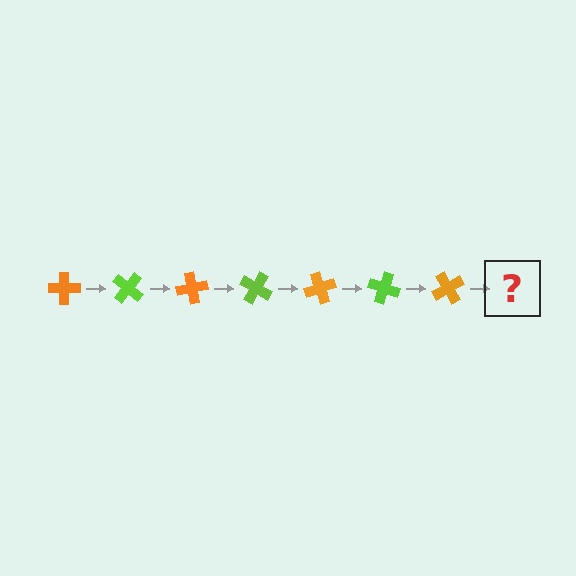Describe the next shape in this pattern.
It should be a lime cross, rotated 280 degrees from the start.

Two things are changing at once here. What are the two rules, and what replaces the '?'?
The two rules are that it rotates 40 degrees each step and the color cycles through orange and lime. The '?' should be a lime cross, rotated 280 degrees from the start.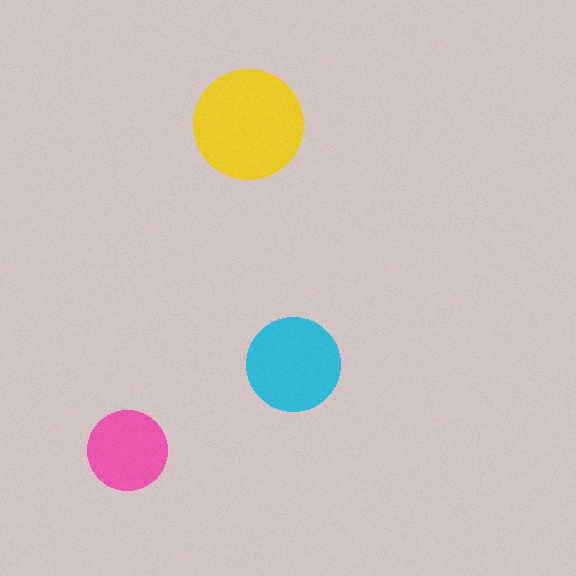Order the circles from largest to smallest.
the yellow one, the cyan one, the pink one.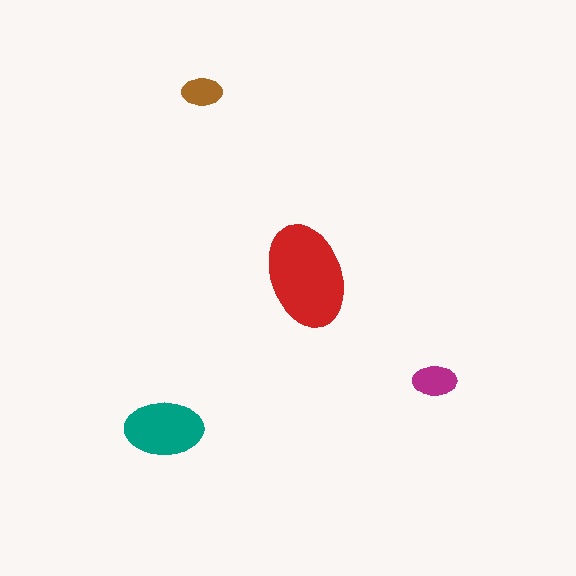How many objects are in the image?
There are 4 objects in the image.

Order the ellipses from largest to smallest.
the red one, the teal one, the magenta one, the brown one.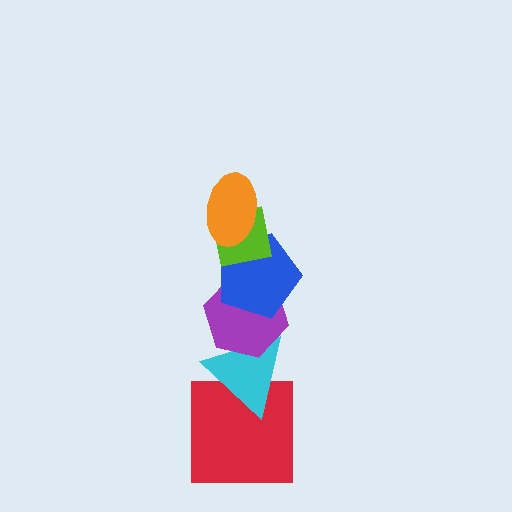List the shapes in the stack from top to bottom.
From top to bottom: the orange ellipse, the lime square, the blue pentagon, the purple hexagon, the cyan triangle, the red square.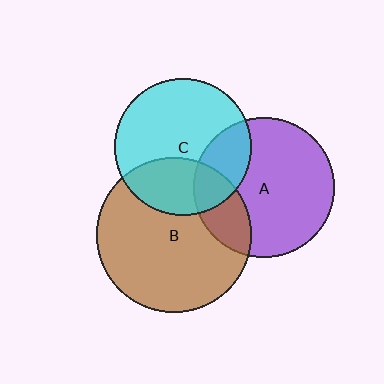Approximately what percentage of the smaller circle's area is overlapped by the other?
Approximately 30%.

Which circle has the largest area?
Circle B (brown).